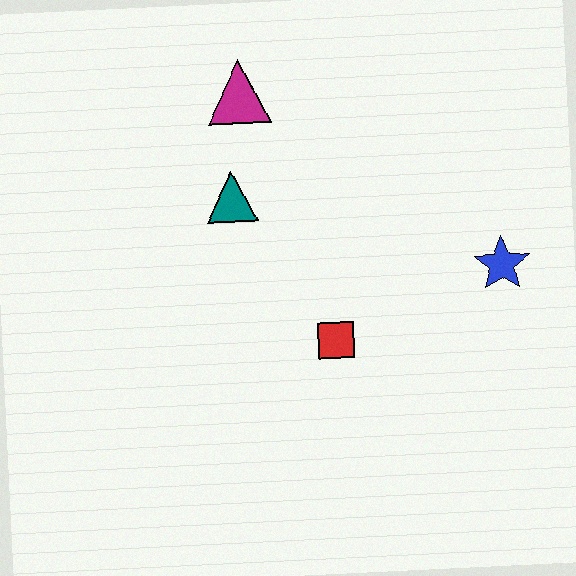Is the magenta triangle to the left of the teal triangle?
No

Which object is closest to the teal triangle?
The magenta triangle is closest to the teal triangle.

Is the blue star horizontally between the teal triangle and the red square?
No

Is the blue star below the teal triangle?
Yes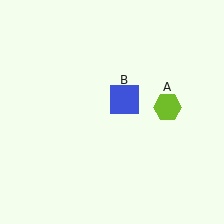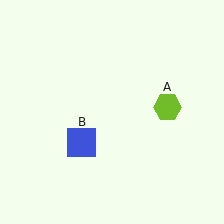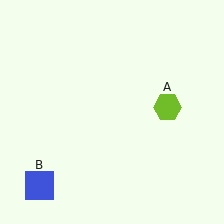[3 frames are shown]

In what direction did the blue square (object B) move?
The blue square (object B) moved down and to the left.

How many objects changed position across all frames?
1 object changed position: blue square (object B).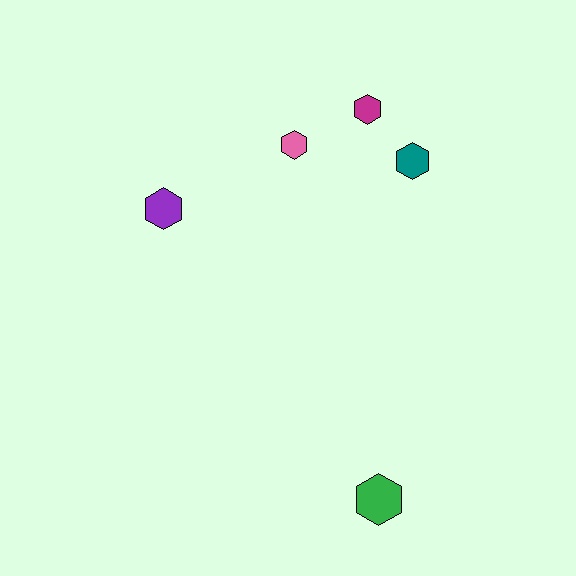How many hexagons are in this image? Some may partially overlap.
There are 5 hexagons.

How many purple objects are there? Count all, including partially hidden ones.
There is 1 purple object.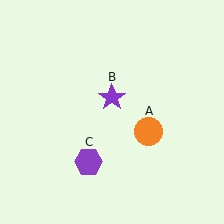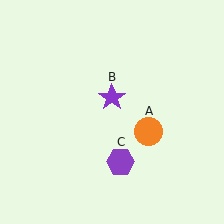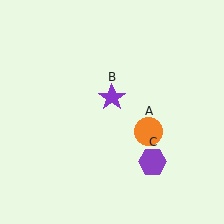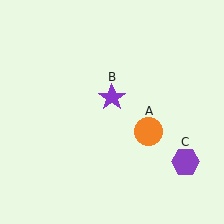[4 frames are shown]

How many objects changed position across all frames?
1 object changed position: purple hexagon (object C).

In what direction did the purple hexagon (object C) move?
The purple hexagon (object C) moved right.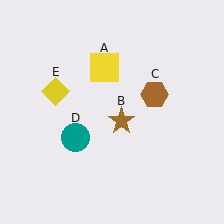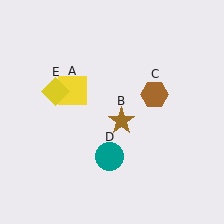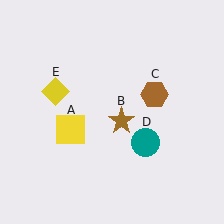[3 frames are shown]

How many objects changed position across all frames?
2 objects changed position: yellow square (object A), teal circle (object D).